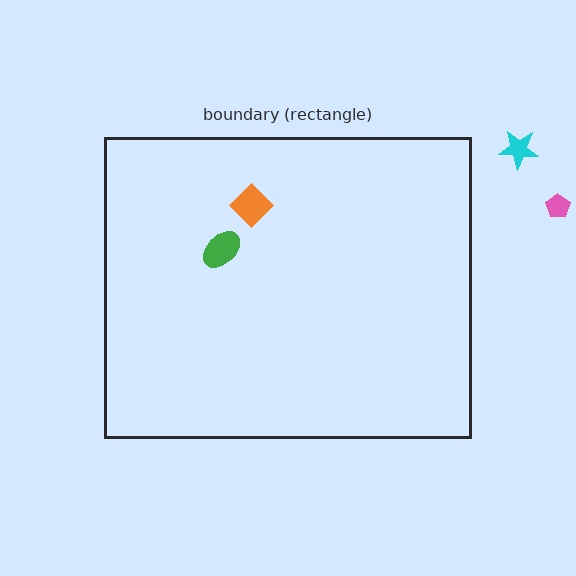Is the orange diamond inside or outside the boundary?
Inside.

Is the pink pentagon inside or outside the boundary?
Outside.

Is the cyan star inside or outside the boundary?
Outside.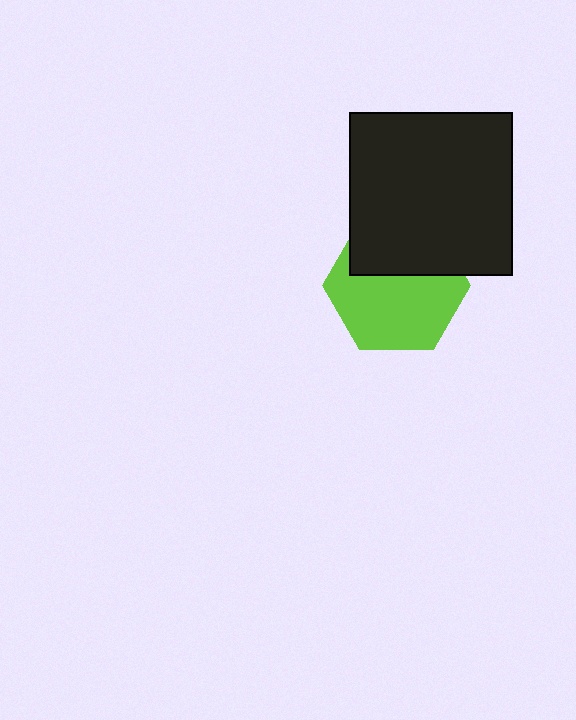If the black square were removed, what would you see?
You would see the complete lime hexagon.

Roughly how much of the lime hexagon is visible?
About half of it is visible (roughly 63%).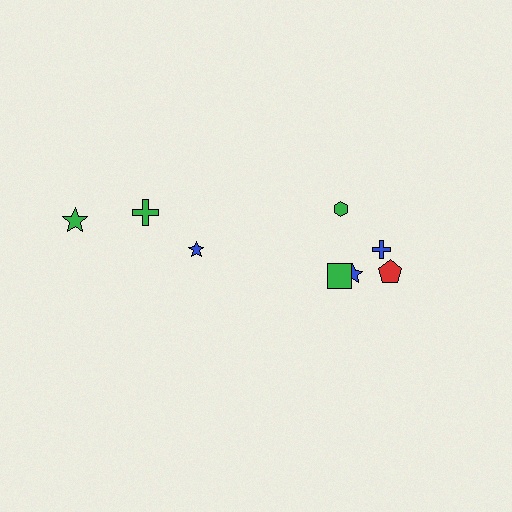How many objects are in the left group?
There are 3 objects.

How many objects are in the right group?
There are 5 objects.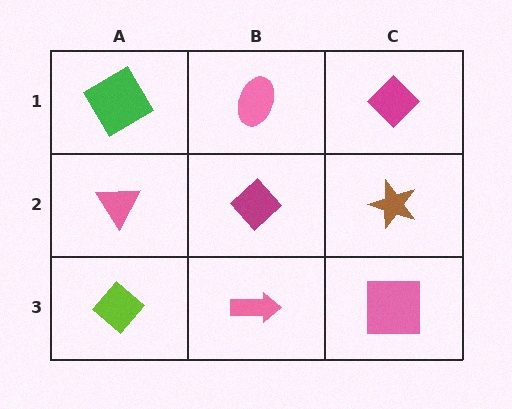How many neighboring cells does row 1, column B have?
3.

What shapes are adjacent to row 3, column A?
A pink triangle (row 2, column A), a pink arrow (row 3, column B).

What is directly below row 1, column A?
A pink triangle.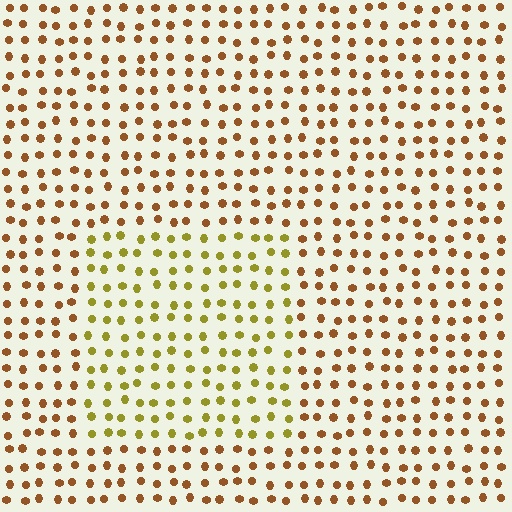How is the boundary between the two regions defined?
The boundary is defined purely by a slight shift in hue (about 35 degrees). Spacing, size, and orientation are identical on both sides.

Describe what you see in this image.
The image is filled with small brown elements in a uniform arrangement. A rectangle-shaped region is visible where the elements are tinted to a slightly different hue, forming a subtle color boundary.